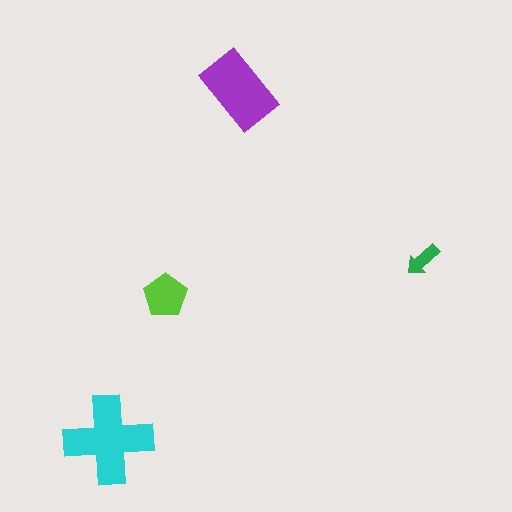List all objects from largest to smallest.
The cyan cross, the purple rectangle, the lime pentagon, the green arrow.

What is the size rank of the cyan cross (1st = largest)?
1st.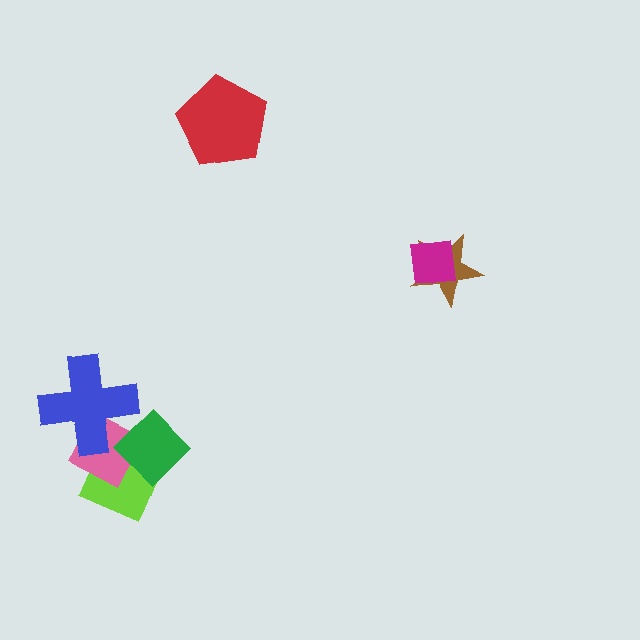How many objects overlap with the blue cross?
3 objects overlap with the blue cross.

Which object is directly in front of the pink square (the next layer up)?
The green diamond is directly in front of the pink square.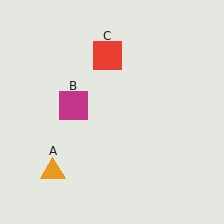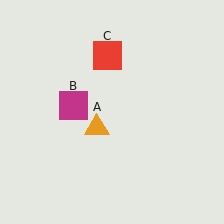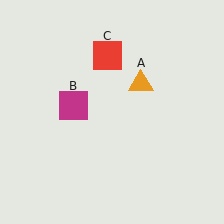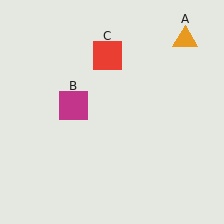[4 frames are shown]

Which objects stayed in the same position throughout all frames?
Magenta square (object B) and red square (object C) remained stationary.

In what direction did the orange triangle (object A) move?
The orange triangle (object A) moved up and to the right.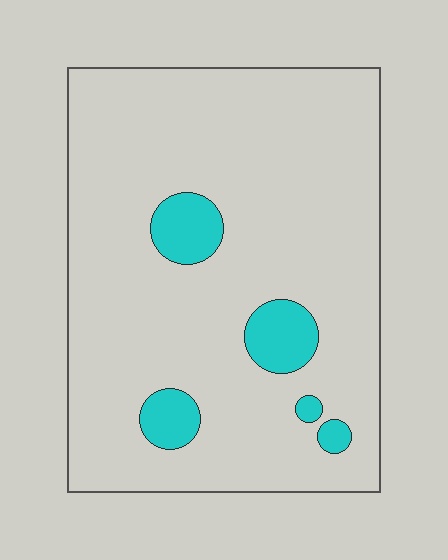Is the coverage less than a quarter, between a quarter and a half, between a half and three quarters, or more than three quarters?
Less than a quarter.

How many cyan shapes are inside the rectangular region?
5.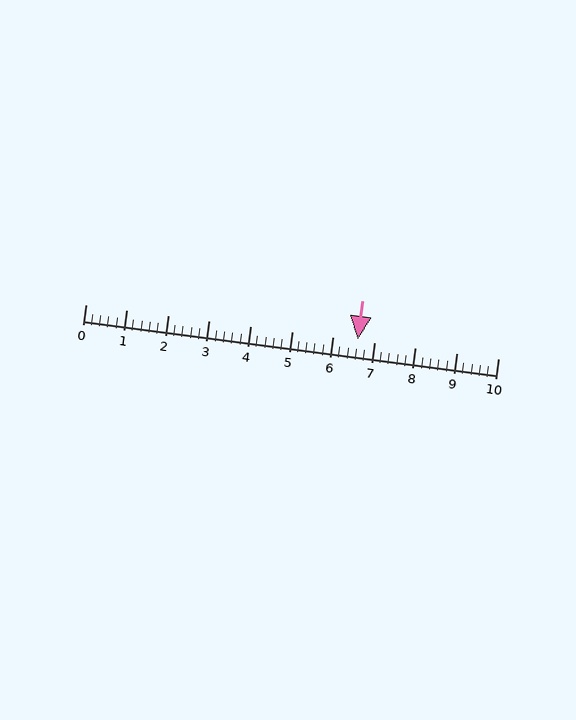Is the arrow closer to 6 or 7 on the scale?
The arrow is closer to 7.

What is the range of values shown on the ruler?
The ruler shows values from 0 to 10.